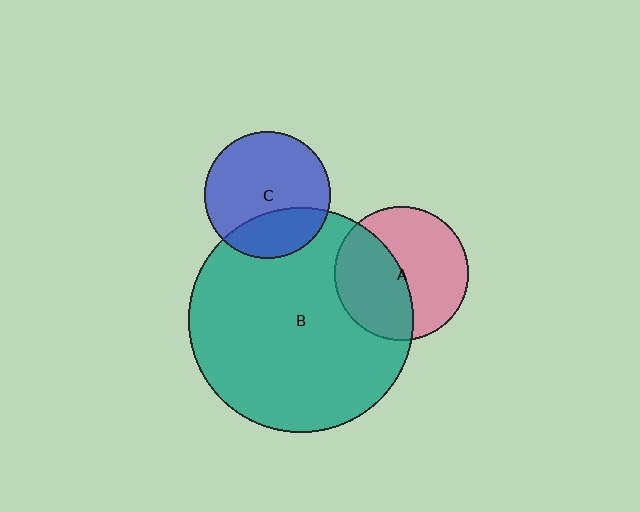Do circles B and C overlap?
Yes.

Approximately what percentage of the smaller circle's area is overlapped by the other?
Approximately 30%.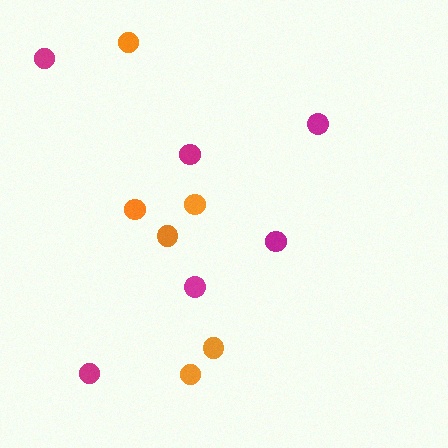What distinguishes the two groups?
There are 2 groups: one group of magenta circles (6) and one group of orange circles (6).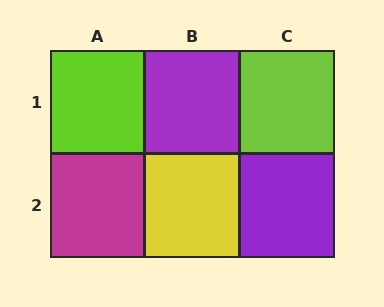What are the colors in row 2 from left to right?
Magenta, yellow, purple.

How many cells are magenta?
1 cell is magenta.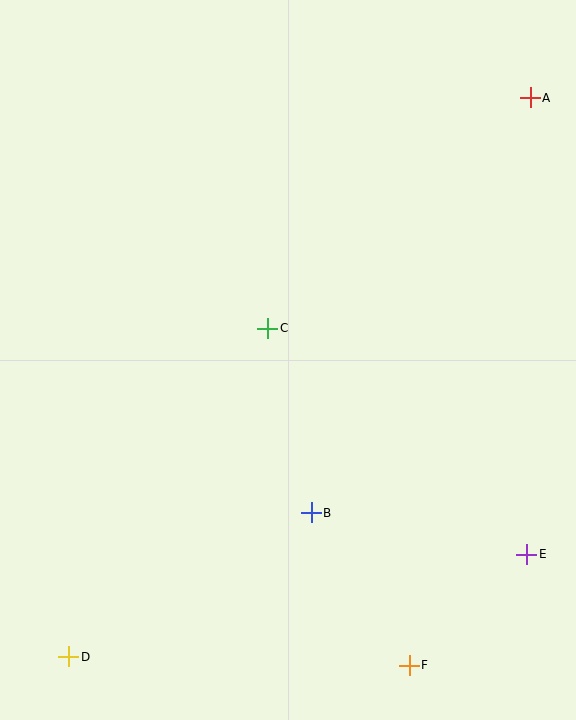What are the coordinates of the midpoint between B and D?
The midpoint between B and D is at (190, 585).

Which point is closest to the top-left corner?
Point C is closest to the top-left corner.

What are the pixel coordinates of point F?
Point F is at (409, 665).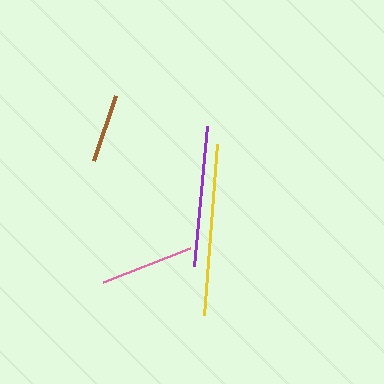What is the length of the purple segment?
The purple segment is approximately 141 pixels long.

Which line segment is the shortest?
The brown line is the shortest at approximately 69 pixels.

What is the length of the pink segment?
The pink segment is approximately 93 pixels long.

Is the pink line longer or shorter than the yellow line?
The yellow line is longer than the pink line.